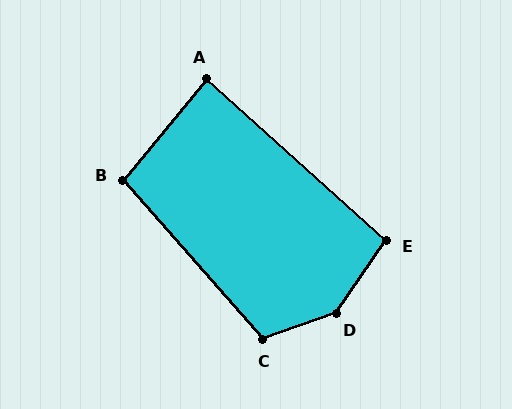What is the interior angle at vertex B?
Approximately 99 degrees (obtuse).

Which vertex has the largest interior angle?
D, at approximately 144 degrees.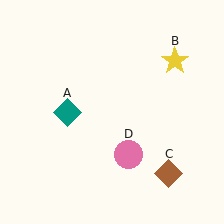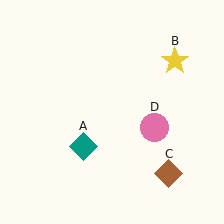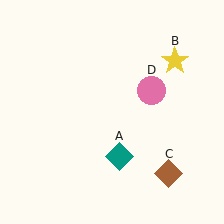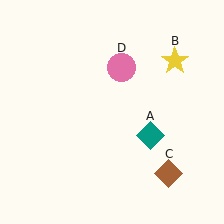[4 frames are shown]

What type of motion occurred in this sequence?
The teal diamond (object A), pink circle (object D) rotated counterclockwise around the center of the scene.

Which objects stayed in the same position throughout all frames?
Yellow star (object B) and brown diamond (object C) remained stationary.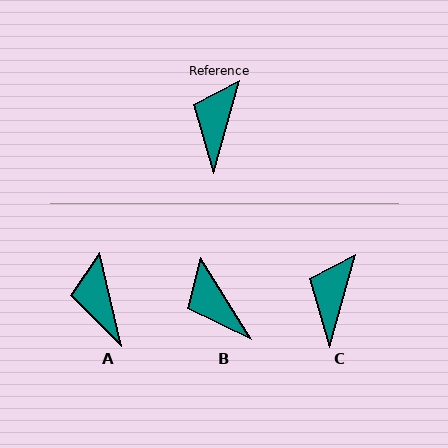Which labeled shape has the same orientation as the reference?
C.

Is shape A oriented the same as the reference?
No, it is off by about 28 degrees.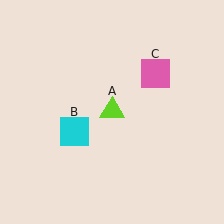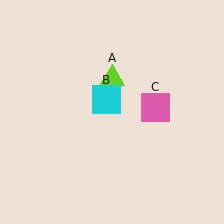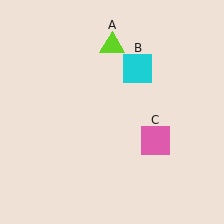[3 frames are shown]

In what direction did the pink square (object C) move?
The pink square (object C) moved down.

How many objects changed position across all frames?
3 objects changed position: lime triangle (object A), cyan square (object B), pink square (object C).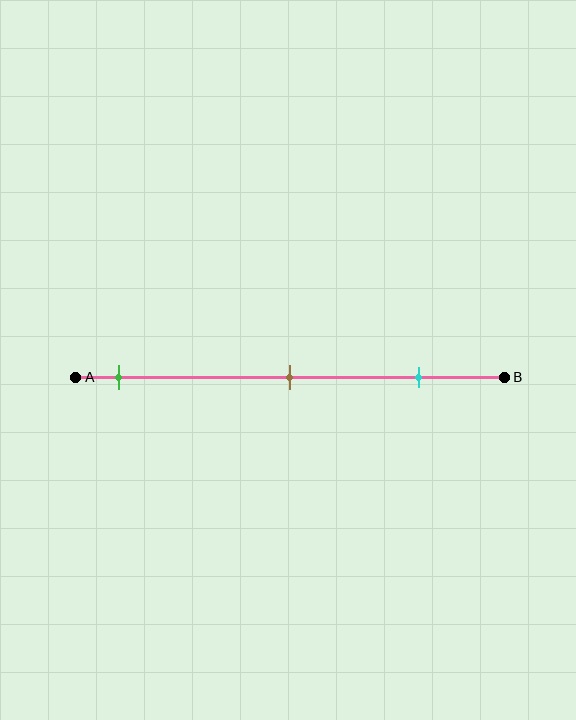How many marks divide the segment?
There are 3 marks dividing the segment.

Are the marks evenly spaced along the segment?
Yes, the marks are approximately evenly spaced.